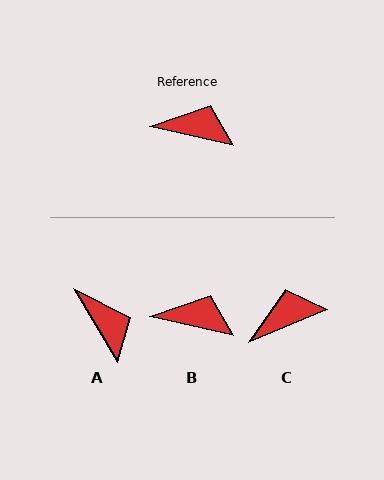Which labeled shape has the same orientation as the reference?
B.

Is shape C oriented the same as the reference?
No, it is off by about 35 degrees.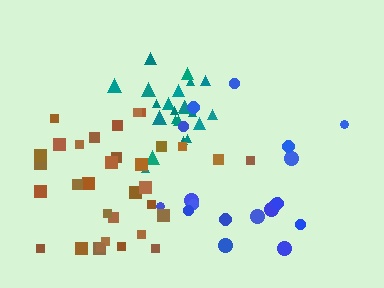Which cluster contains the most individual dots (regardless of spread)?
Brown (35).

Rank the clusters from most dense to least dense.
teal, brown, blue.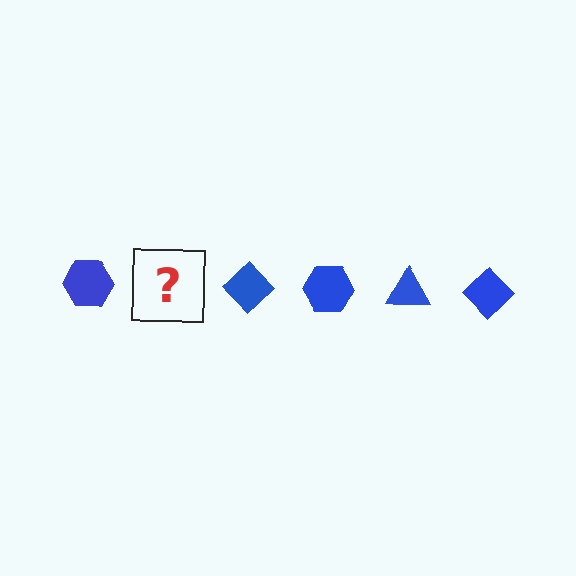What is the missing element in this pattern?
The missing element is a blue triangle.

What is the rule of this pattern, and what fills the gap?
The rule is that the pattern cycles through hexagon, triangle, diamond shapes in blue. The gap should be filled with a blue triangle.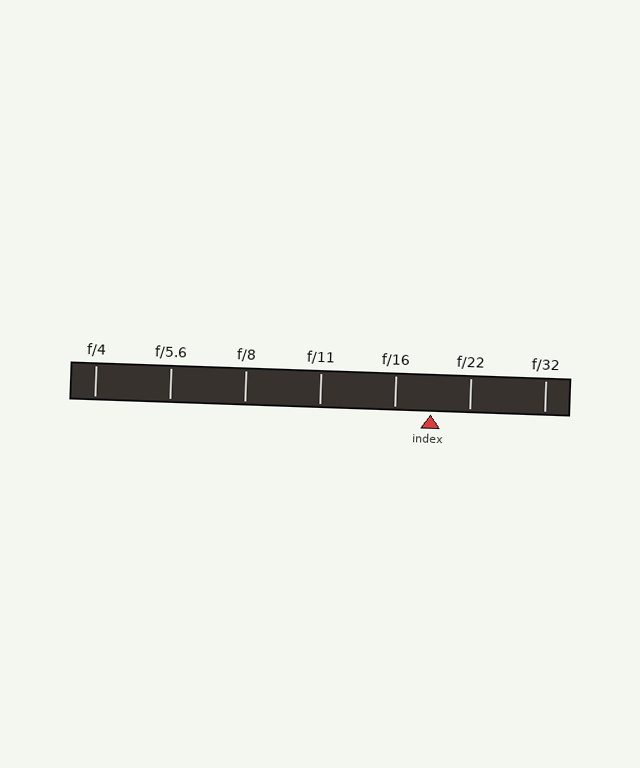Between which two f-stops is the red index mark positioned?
The index mark is between f/16 and f/22.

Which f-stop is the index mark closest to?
The index mark is closest to f/16.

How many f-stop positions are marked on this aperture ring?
There are 7 f-stop positions marked.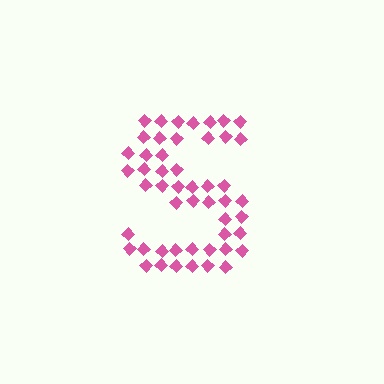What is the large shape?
The large shape is the letter S.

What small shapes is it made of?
It is made of small diamonds.